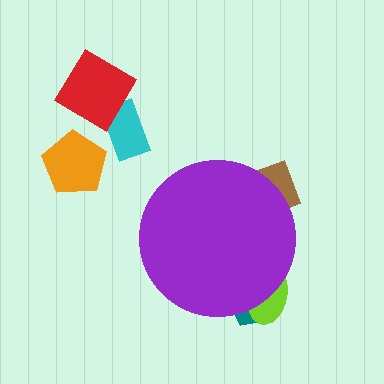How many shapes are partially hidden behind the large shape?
3 shapes are partially hidden.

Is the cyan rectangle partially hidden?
No, the cyan rectangle is fully visible.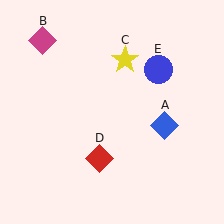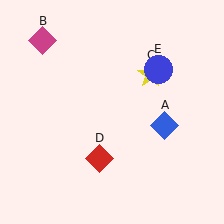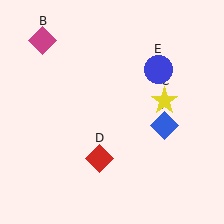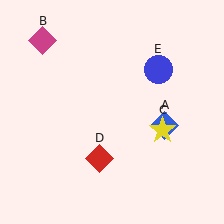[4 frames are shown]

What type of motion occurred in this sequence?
The yellow star (object C) rotated clockwise around the center of the scene.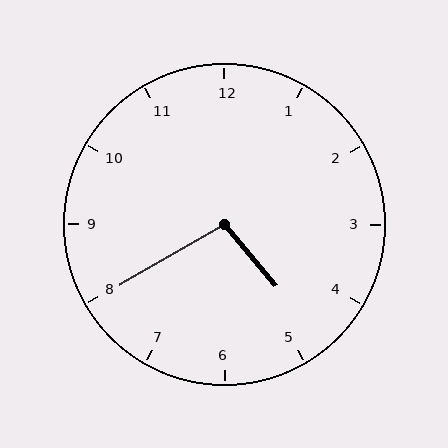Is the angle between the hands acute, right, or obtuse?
It is obtuse.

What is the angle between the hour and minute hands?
Approximately 100 degrees.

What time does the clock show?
4:40.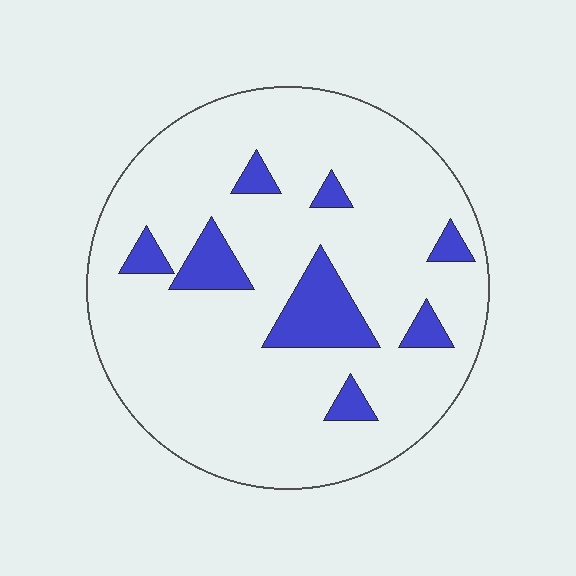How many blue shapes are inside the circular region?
8.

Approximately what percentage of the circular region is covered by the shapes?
Approximately 15%.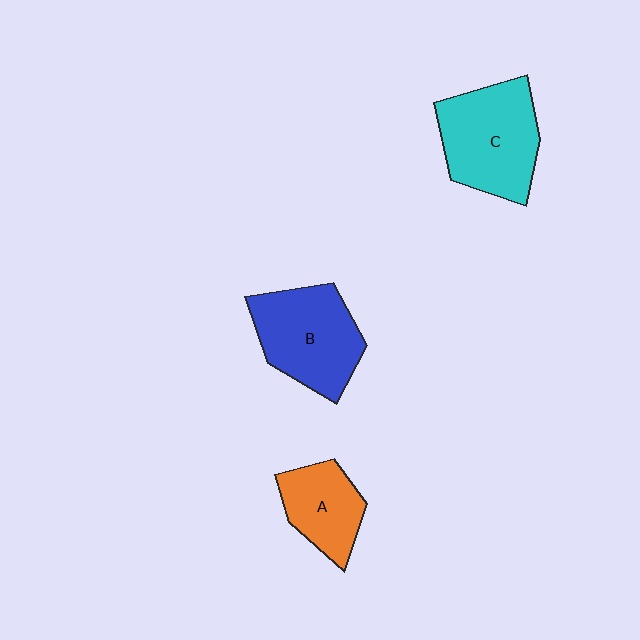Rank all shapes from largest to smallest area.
From largest to smallest: C (cyan), B (blue), A (orange).